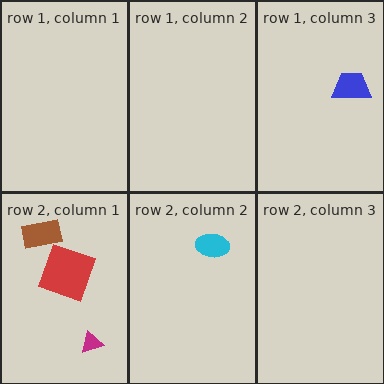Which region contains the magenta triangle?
The row 2, column 1 region.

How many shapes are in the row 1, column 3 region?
1.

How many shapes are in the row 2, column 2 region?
1.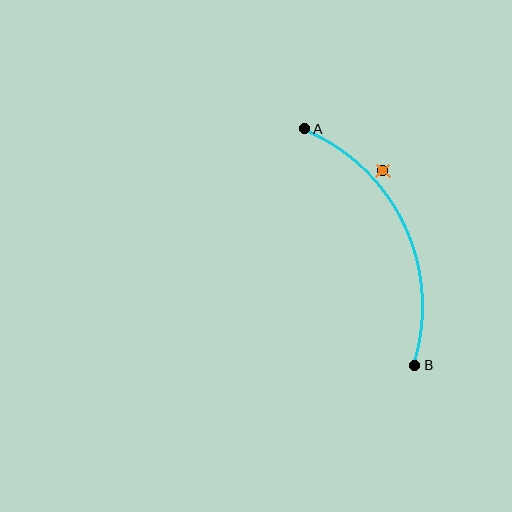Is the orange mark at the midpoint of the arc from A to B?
No — the orange mark does not lie on the arc at all. It sits slightly outside the curve.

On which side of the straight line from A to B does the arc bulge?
The arc bulges to the right of the straight line connecting A and B.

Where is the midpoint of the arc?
The arc midpoint is the point on the curve farthest from the straight line joining A and B. It sits to the right of that line.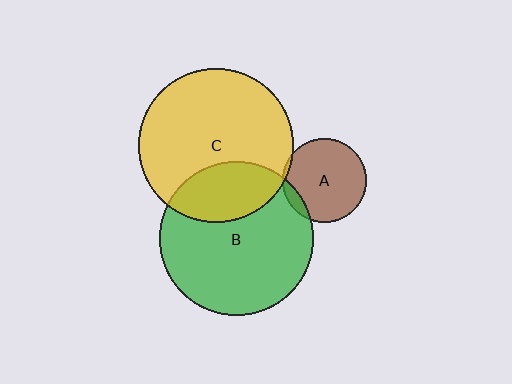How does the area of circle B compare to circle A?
Approximately 3.4 times.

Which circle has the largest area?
Circle C (yellow).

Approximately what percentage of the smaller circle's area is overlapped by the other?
Approximately 25%.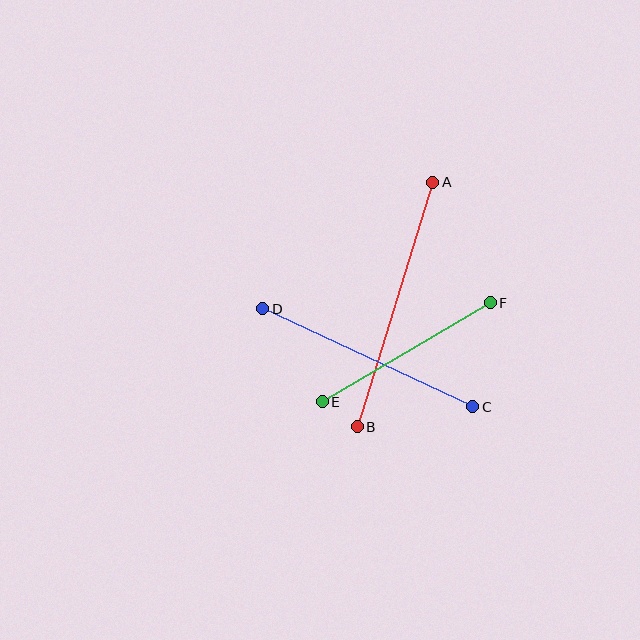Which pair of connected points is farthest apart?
Points A and B are farthest apart.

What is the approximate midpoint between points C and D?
The midpoint is at approximately (368, 358) pixels.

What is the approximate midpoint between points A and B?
The midpoint is at approximately (395, 305) pixels.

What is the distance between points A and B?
The distance is approximately 256 pixels.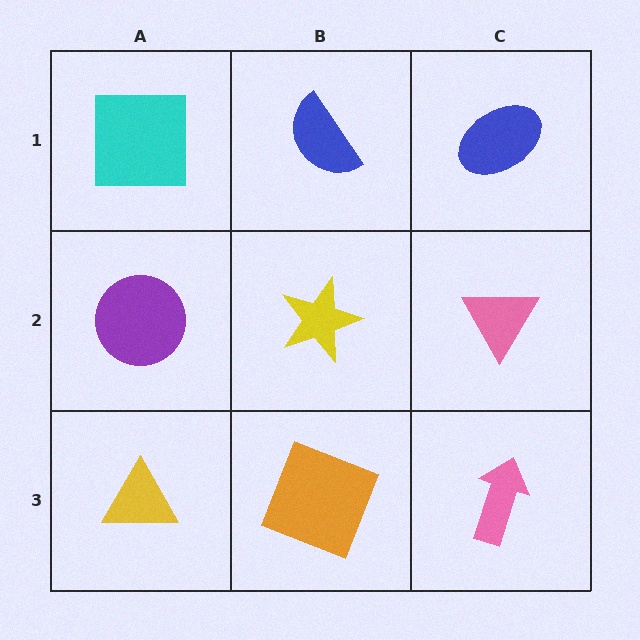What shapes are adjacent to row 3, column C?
A pink triangle (row 2, column C), an orange square (row 3, column B).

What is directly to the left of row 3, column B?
A yellow triangle.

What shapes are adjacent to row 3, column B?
A yellow star (row 2, column B), a yellow triangle (row 3, column A), a pink arrow (row 3, column C).